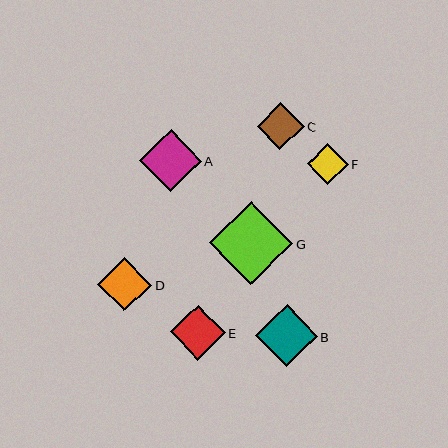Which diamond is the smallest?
Diamond F is the smallest with a size of approximately 41 pixels.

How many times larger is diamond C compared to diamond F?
Diamond C is approximately 1.1 times the size of diamond F.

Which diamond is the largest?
Diamond G is the largest with a size of approximately 83 pixels.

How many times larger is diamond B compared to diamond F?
Diamond B is approximately 1.5 times the size of diamond F.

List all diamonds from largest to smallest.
From largest to smallest: G, B, A, E, D, C, F.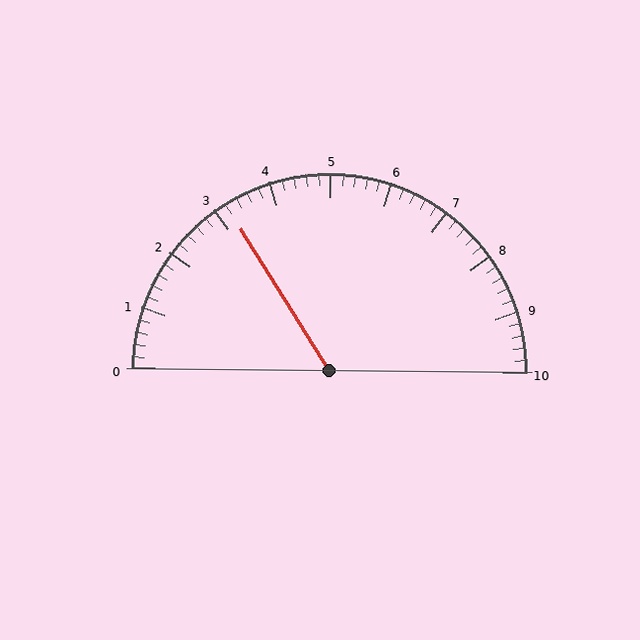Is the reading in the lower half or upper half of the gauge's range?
The reading is in the lower half of the range (0 to 10).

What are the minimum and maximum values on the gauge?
The gauge ranges from 0 to 10.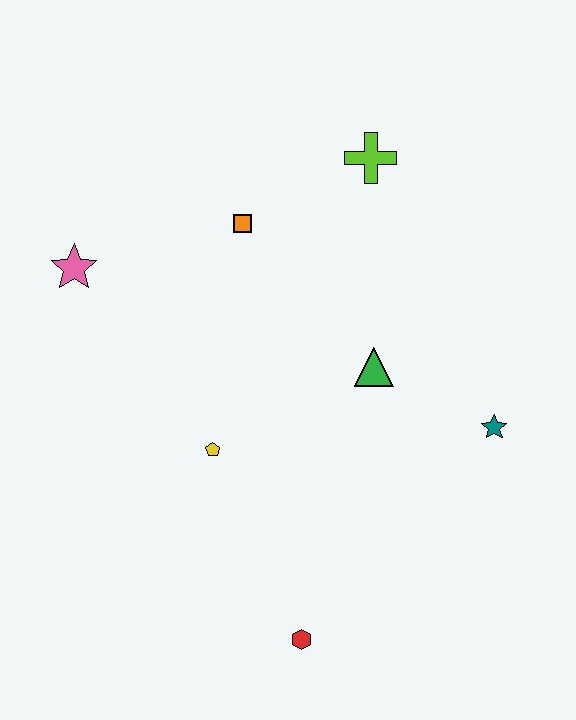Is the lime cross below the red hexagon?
No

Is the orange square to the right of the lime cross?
No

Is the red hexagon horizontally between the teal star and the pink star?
Yes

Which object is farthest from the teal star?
The pink star is farthest from the teal star.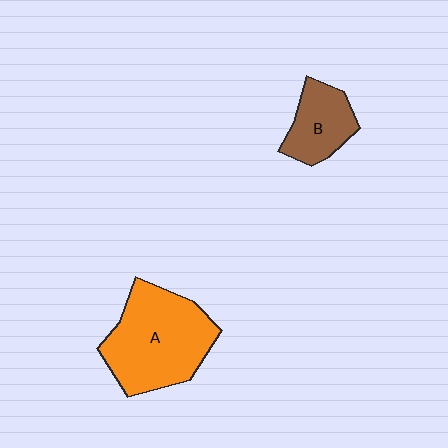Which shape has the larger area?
Shape A (orange).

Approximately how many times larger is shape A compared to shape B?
Approximately 2.1 times.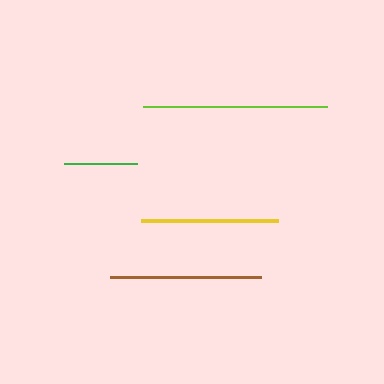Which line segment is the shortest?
The green line is the shortest at approximately 72 pixels.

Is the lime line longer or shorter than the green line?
The lime line is longer than the green line.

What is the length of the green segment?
The green segment is approximately 72 pixels long.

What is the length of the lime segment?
The lime segment is approximately 184 pixels long.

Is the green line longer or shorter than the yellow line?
The yellow line is longer than the green line.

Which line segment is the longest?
The lime line is the longest at approximately 184 pixels.